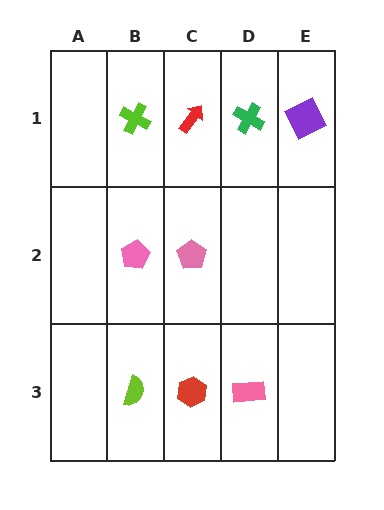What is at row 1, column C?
A red arrow.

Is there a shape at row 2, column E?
No, that cell is empty.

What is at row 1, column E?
A purple square.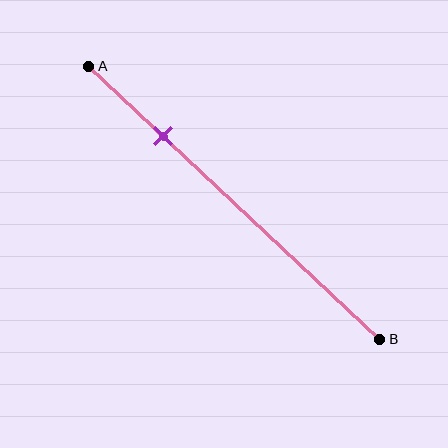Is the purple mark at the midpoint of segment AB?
No, the mark is at about 25% from A, not at the 50% midpoint.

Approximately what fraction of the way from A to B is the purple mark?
The purple mark is approximately 25% of the way from A to B.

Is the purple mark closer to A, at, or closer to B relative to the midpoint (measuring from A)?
The purple mark is closer to point A than the midpoint of segment AB.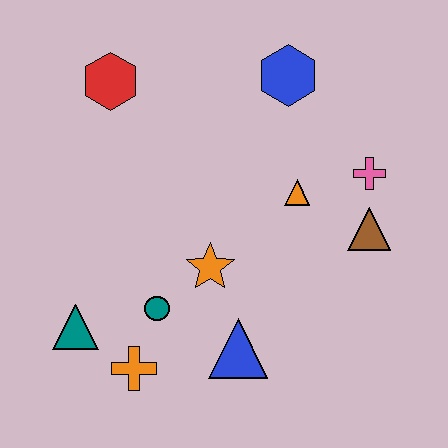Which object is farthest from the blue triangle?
The red hexagon is farthest from the blue triangle.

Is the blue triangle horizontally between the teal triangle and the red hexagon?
No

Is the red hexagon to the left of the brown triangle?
Yes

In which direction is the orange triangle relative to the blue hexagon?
The orange triangle is below the blue hexagon.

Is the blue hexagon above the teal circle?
Yes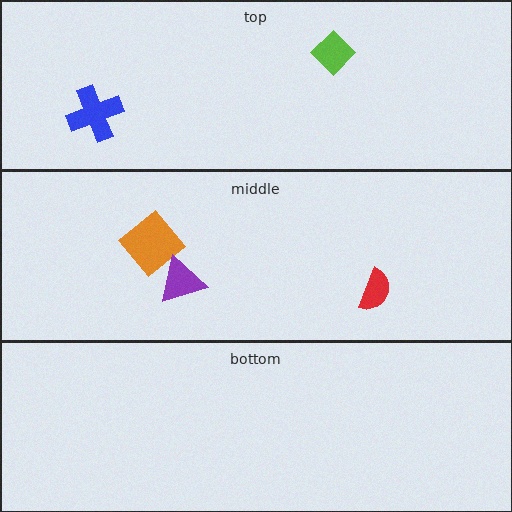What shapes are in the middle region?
The orange diamond, the red semicircle, the purple triangle.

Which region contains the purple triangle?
The middle region.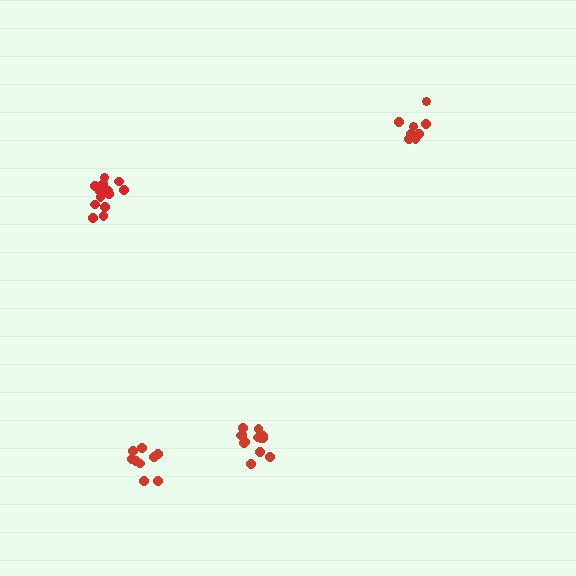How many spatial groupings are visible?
There are 4 spatial groupings.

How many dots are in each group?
Group 1: 9 dots, Group 2: 13 dots, Group 3: 9 dots, Group 4: 14 dots (45 total).